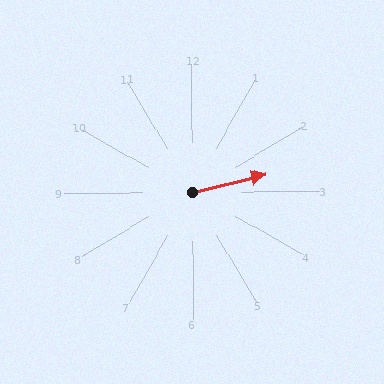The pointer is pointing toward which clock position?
Roughly 3 o'clock.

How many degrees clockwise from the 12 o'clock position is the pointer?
Approximately 77 degrees.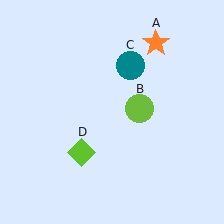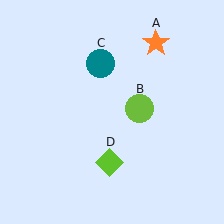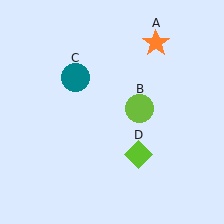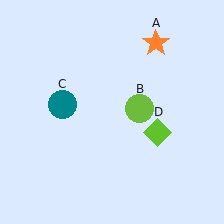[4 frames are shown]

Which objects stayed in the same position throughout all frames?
Orange star (object A) and lime circle (object B) remained stationary.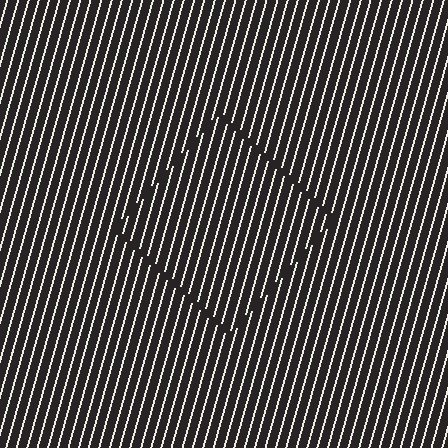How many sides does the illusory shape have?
4 sides — the line-ends trace a square.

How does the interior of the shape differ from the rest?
The interior of the shape contains the same grating, shifted by half a period — the contour is defined by the phase discontinuity where line-ends from the inner and outer gratings abut.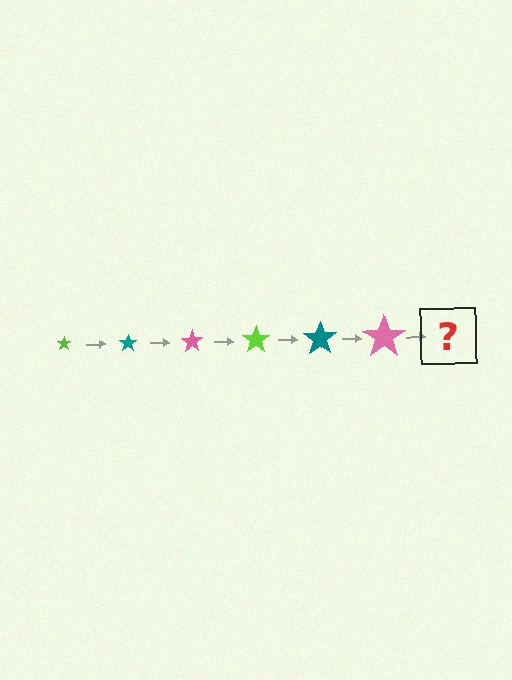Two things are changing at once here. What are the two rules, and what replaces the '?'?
The two rules are that the star grows larger each step and the color cycles through lime, teal, and pink. The '?' should be a lime star, larger than the previous one.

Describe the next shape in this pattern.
It should be a lime star, larger than the previous one.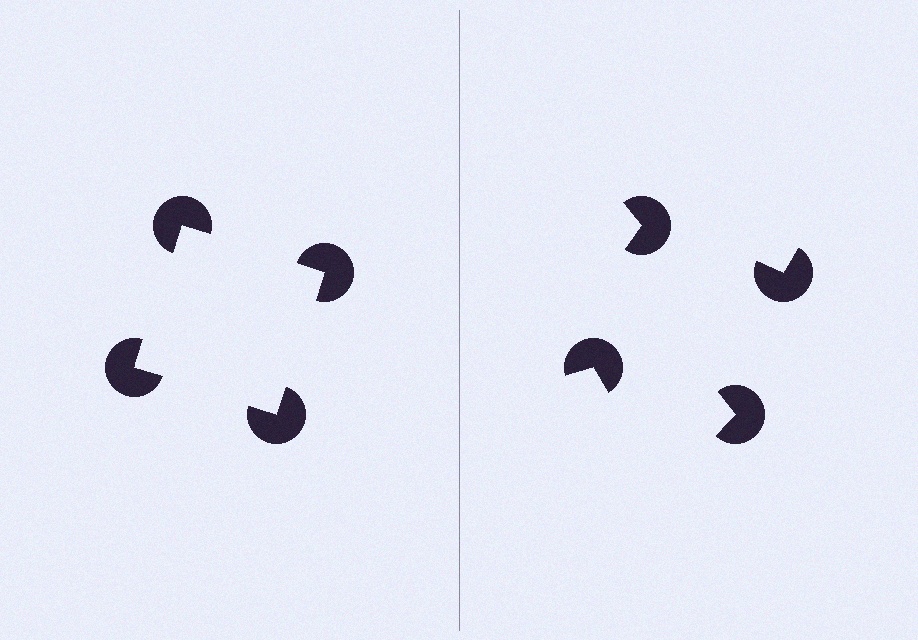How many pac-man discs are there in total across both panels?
8 — 4 on each side.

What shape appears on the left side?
An illusory square.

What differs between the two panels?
The pac-man discs are positioned identically on both sides; only the wedge orientations differ. On the left they align to a square; on the right they are misaligned.